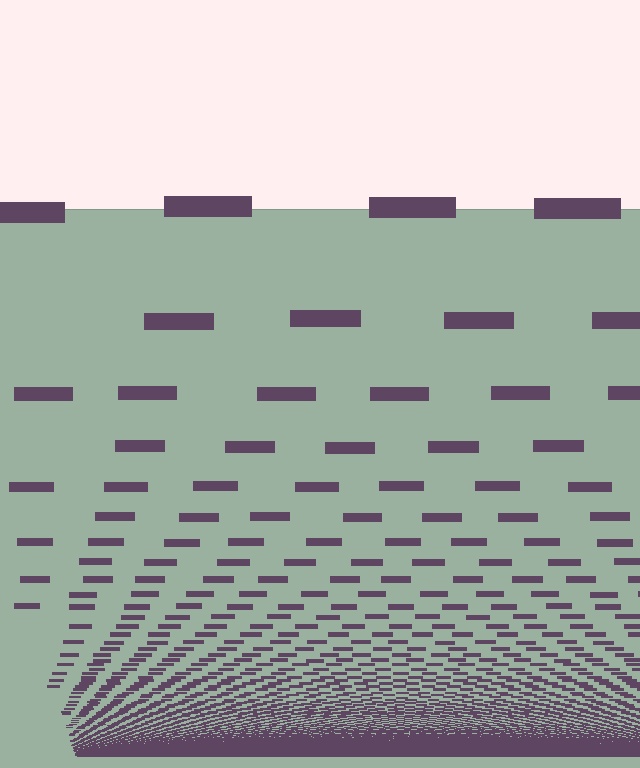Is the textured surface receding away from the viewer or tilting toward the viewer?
The surface appears to tilt toward the viewer. Texture elements get larger and sparser toward the top.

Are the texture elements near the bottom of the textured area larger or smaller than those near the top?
Smaller. The gradient is inverted — elements near the bottom are smaller and denser.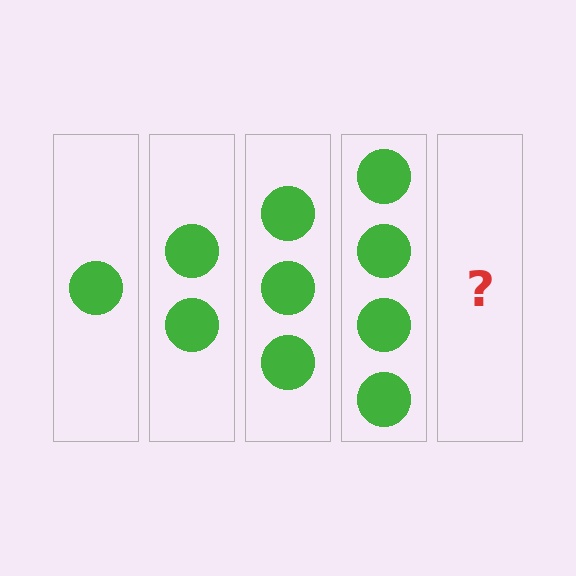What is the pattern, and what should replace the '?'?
The pattern is that each step adds one more circle. The '?' should be 5 circles.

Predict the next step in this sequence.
The next step is 5 circles.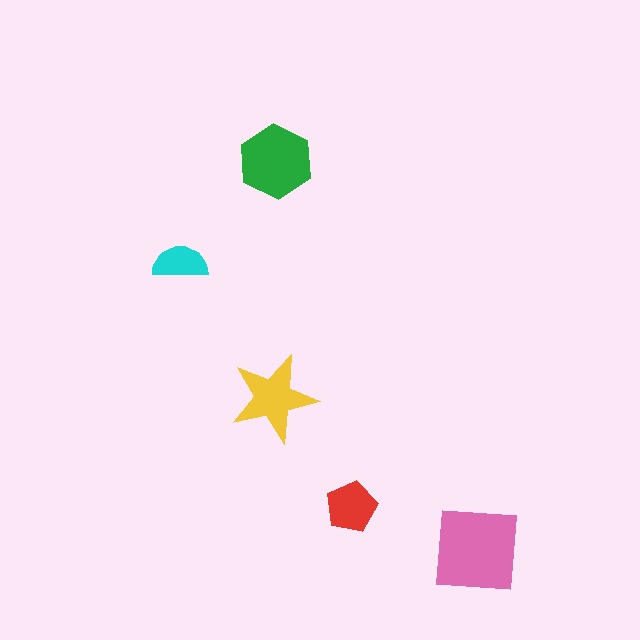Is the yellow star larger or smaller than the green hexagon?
Smaller.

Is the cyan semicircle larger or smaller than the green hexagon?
Smaller.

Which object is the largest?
The pink square.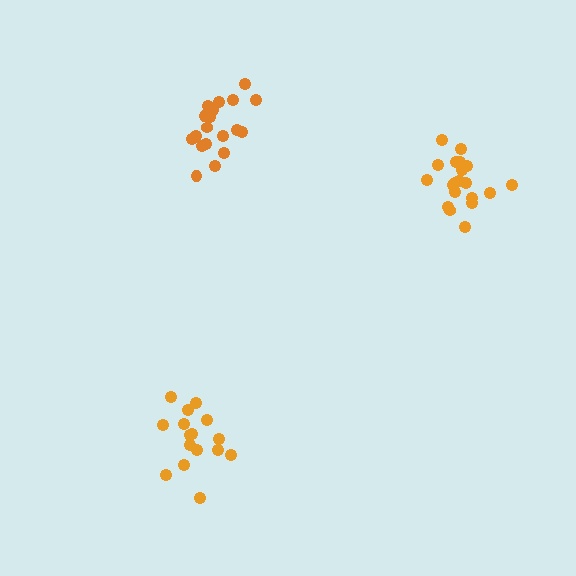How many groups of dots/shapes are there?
There are 3 groups.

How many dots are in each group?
Group 1: 19 dots, Group 2: 16 dots, Group 3: 20 dots (55 total).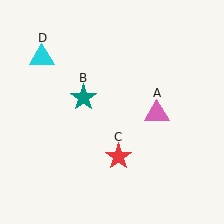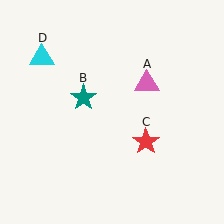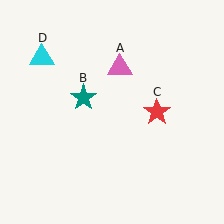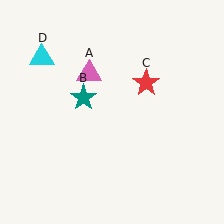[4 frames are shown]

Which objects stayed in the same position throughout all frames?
Teal star (object B) and cyan triangle (object D) remained stationary.